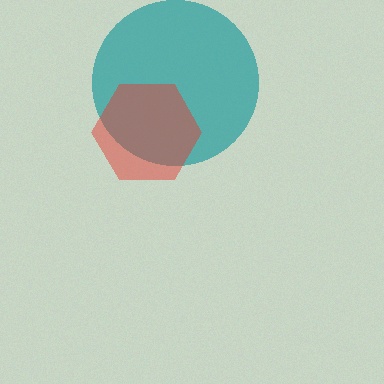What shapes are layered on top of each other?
The layered shapes are: a teal circle, a red hexagon.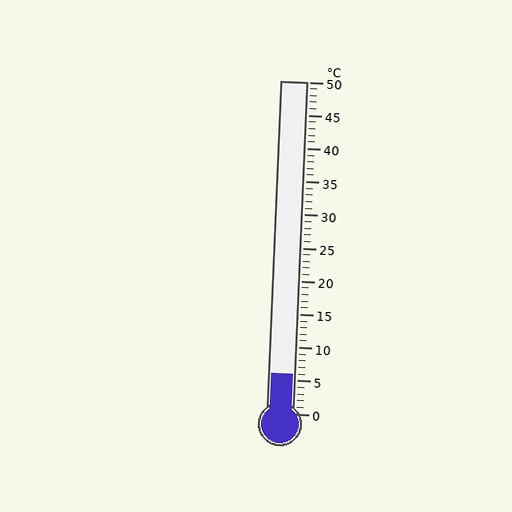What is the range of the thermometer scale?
The thermometer scale ranges from 0°C to 50°C.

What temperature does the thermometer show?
The thermometer shows approximately 6°C.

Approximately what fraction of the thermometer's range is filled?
The thermometer is filled to approximately 10% of its range.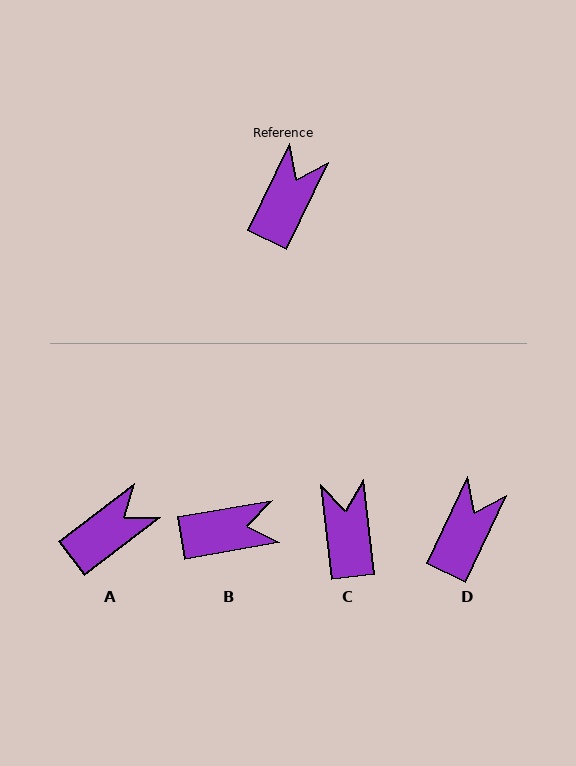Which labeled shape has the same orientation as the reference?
D.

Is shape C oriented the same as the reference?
No, it is off by about 32 degrees.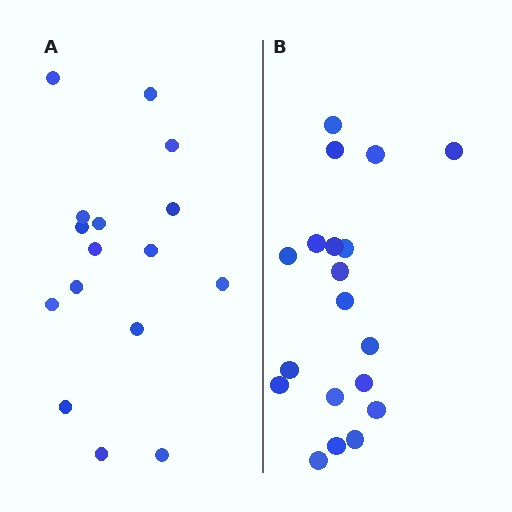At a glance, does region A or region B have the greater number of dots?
Region B (the right region) has more dots.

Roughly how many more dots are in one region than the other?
Region B has just a few more — roughly 2 or 3 more dots than region A.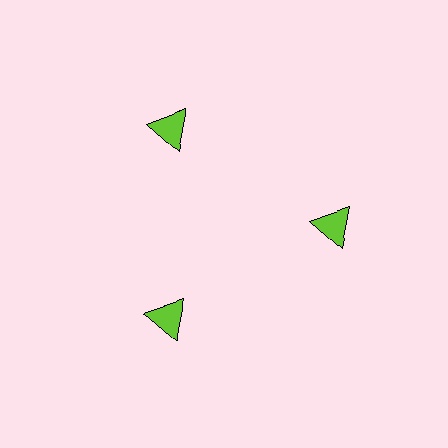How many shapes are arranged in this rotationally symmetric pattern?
There are 3 shapes, arranged in 3 groups of 1.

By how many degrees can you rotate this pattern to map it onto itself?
The pattern maps onto itself every 120 degrees of rotation.